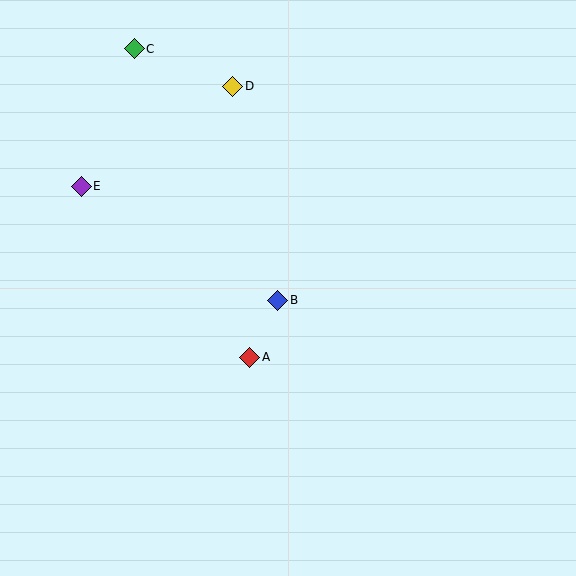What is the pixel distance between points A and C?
The distance between A and C is 329 pixels.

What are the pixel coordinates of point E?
Point E is at (81, 186).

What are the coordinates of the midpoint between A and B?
The midpoint between A and B is at (264, 329).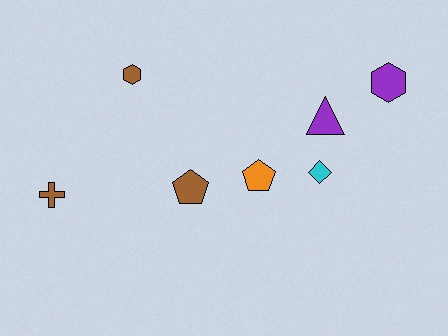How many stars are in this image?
There are no stars.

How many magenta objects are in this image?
There are no magenta objects.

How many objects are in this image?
There are 7 objects.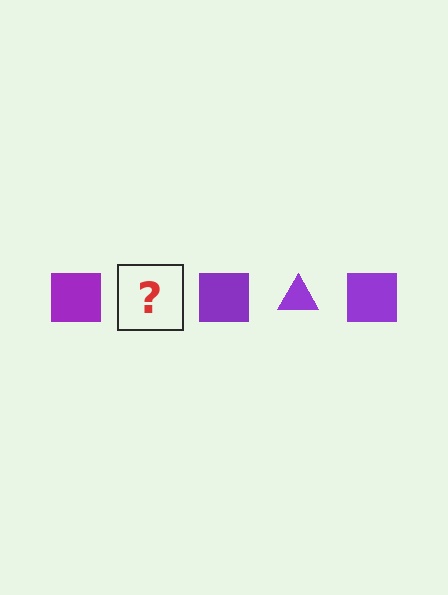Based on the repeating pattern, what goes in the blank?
The blank should be a purple triangle.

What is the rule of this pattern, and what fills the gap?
The rule is that the pattern cycles through square, triangle shapes in purple. The gap should be filled with a purple triangle.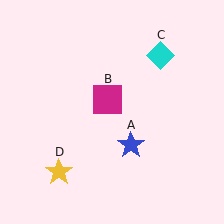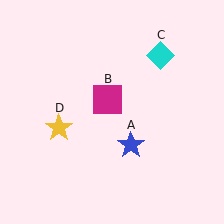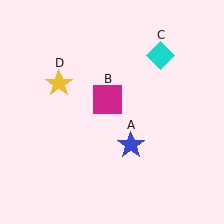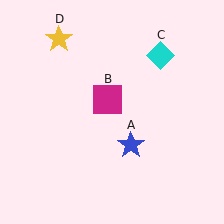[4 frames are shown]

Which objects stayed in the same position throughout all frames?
Blue star (object A) and magenta square (object B) and cyan diamond (object C) remained stationary.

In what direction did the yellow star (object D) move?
The yellow star (object D) moved up.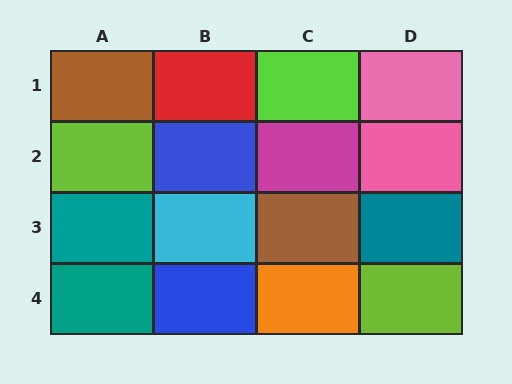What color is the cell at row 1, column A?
Brown.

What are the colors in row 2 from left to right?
Lime, blue, magenta, pink.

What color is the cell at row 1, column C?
Lime.